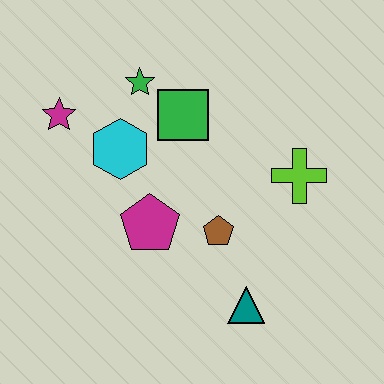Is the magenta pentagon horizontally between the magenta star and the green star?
No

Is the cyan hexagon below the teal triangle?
No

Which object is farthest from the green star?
The teal triangle is farthest from the green star.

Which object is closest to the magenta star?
The cyan hexagon is closest to the magenta star.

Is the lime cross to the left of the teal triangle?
No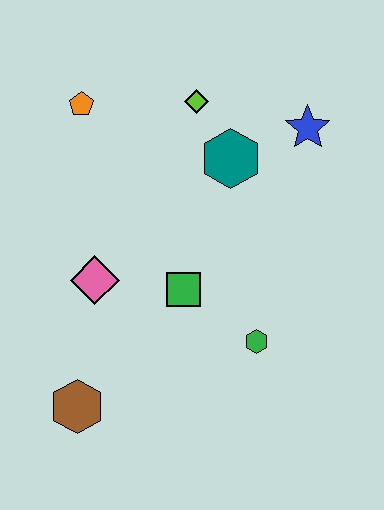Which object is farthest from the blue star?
The brown hexagon is farthest from the blue star.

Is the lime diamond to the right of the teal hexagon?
No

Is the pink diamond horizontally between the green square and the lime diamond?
No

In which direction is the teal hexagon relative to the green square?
The teal hexagon is above the green square.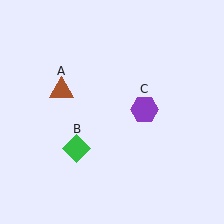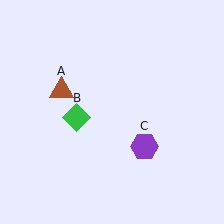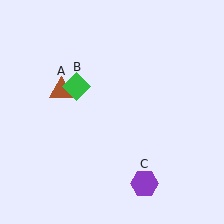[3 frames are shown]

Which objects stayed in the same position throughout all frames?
Brown triangle (object A) remained stationary.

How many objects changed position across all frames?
2 objects changed position: green diamond (object B), purple hexagon (object C).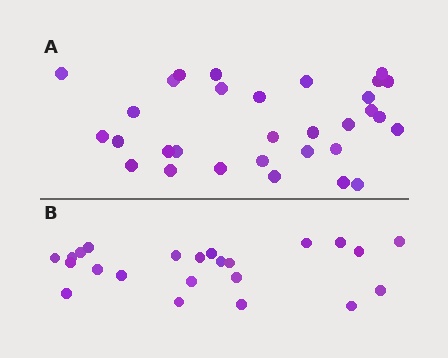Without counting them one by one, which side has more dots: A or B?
Region A (the top region) has more dots.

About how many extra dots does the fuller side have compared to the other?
Region A has roughly 8 or so more dots than region B.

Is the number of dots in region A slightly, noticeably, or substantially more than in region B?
Region A has noticeably more, but not dramatically so. The ratio is roughly 1.3 to 1.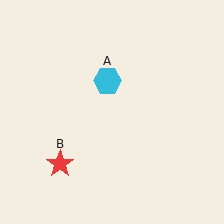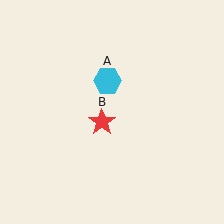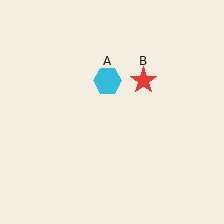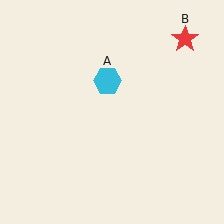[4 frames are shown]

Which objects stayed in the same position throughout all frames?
Cyan hexagon (object A) remained stationary.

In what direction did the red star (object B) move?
The red star (object B) moved up and to the right.